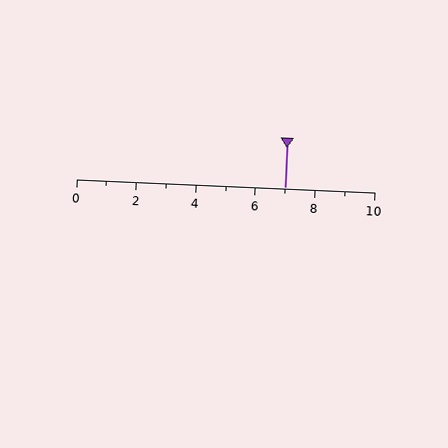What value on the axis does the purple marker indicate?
The marker indicates approximately 7.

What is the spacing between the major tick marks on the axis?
The major ticks are spaced 2 apart.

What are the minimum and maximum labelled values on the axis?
The axis runs from 0 to 10.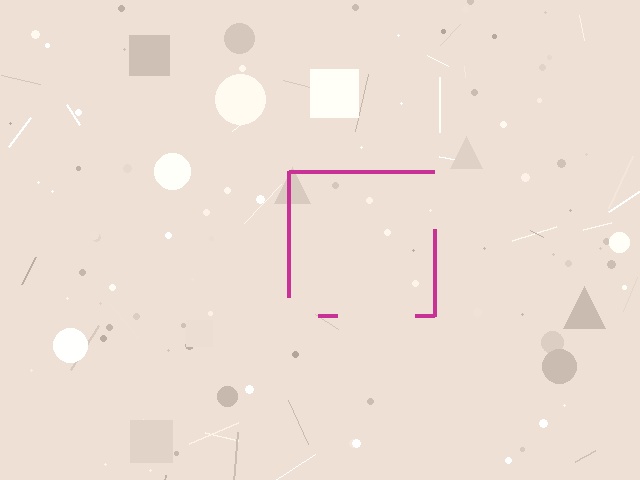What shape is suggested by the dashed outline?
The dashed outline suggests a square.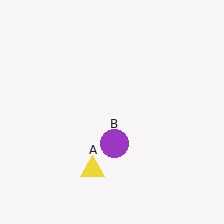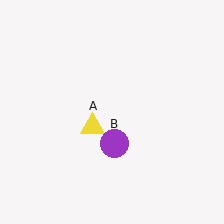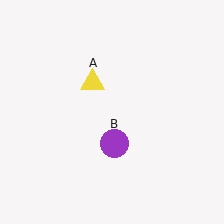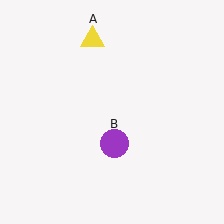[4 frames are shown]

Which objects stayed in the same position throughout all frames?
Purple circle (object B) remained stationary.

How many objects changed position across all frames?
1 object changed position: yellow triangle (object A).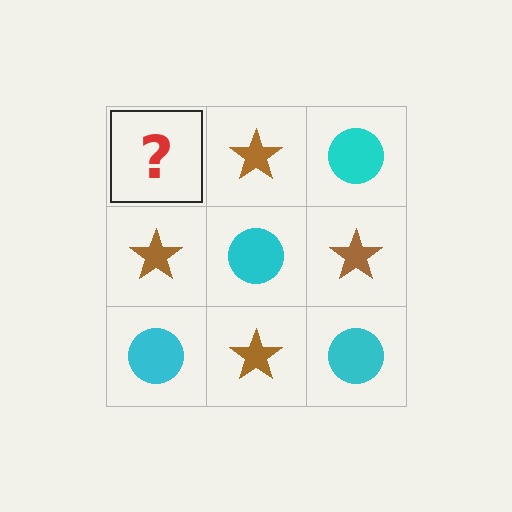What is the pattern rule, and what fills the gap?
The rule is that it alternates cyan circle and brown star in a checkerboard pattern. The gap should be filled with a cyan circle.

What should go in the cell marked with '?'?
The missing cell should contain a cyan circle.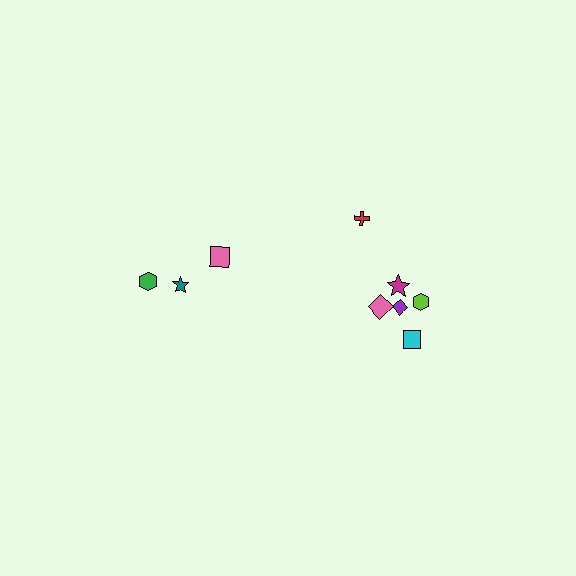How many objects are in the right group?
There are 6 objects.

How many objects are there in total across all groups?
There are 9 objects.